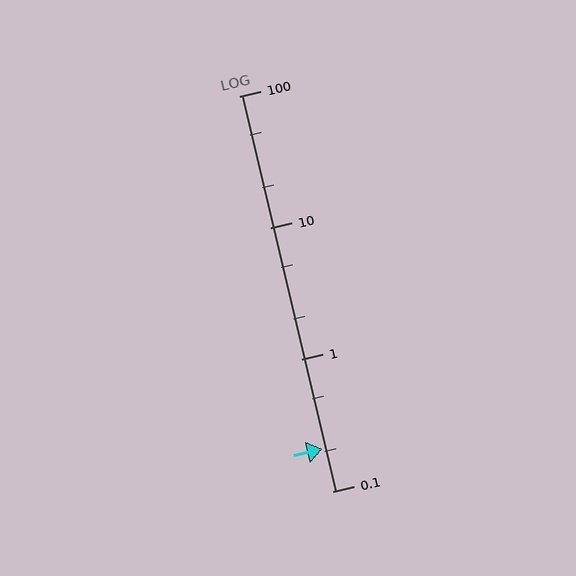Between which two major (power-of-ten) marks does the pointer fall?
The pointer is between 0.1 and 1.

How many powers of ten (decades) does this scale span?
The scale spans 3 decades, from 0.1 to 100.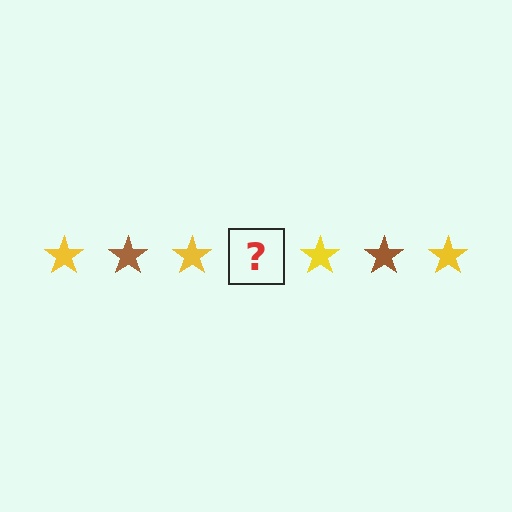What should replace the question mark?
The question mark should be replaced with a brown star.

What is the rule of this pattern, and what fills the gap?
The rule is that the pattern cycles through yellow, brown stars. The gap should be filled with a brown star.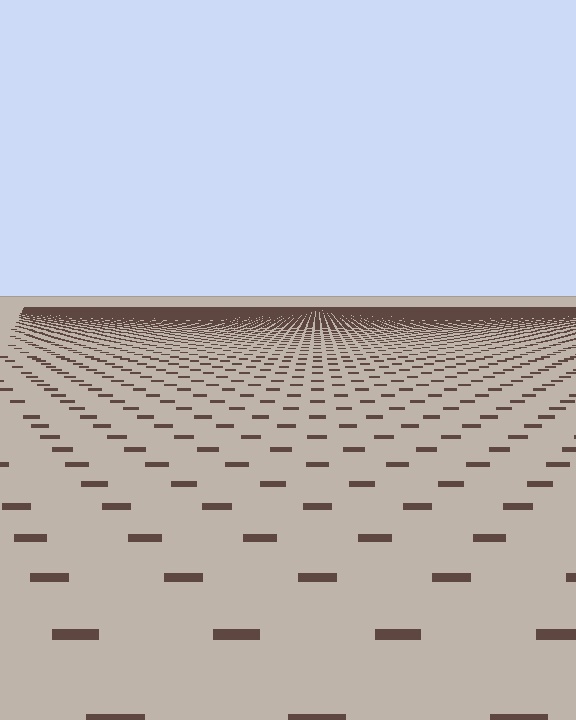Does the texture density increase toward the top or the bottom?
Density increases toward the top.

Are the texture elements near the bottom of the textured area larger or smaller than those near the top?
Larger. Near the bottom, elements are closer to the viewer and appear at a bigger on-screen size.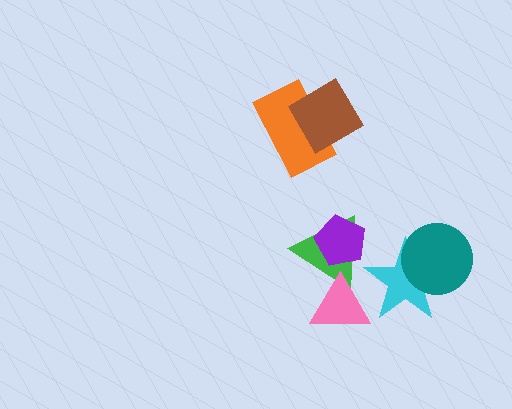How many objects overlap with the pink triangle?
2 objects overlap with the pink triangle.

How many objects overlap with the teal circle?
1 object overlaps with the teal circle.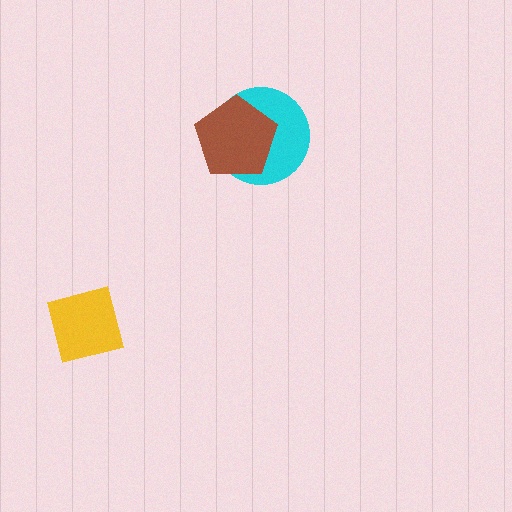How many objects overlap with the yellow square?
0 objects overlap with the yellow square.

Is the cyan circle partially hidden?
Yes, it is partially covered by another shape.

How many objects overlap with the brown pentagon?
1 object overlaps with the brown pentagon.